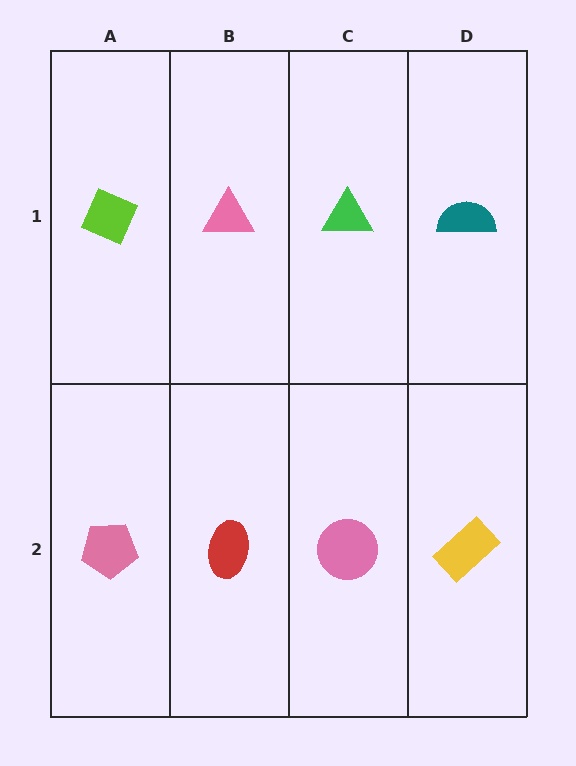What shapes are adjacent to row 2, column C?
A green triangle (row 1, column C), a red ellipse (row 2, column B), a yellow rectangle (row 2, column D).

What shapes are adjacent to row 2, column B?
A pink triangle (row 1, column B), a pink pentagon (row 2, column A), a pink circle (row 2, column C).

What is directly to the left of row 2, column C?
A red ellipse.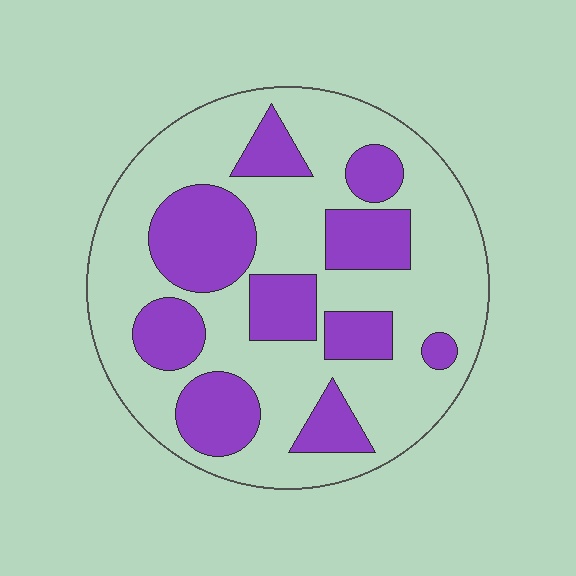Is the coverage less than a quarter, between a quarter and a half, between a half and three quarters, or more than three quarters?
Between a quarter and a half.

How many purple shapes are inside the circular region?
10.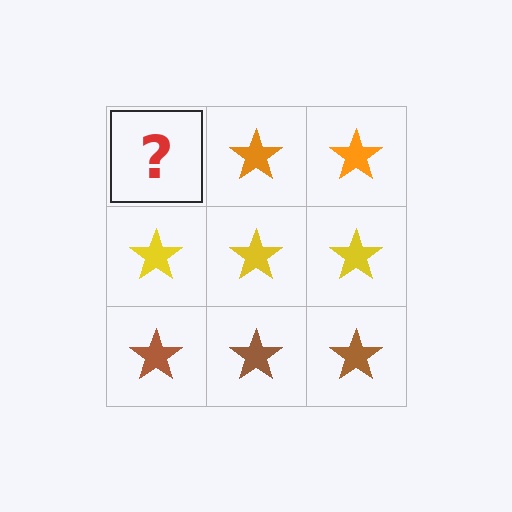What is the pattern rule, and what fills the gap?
The rule is that each row has a consistent color. The gap should be filled with an orange star.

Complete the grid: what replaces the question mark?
The question mark should be replaced with an orange star.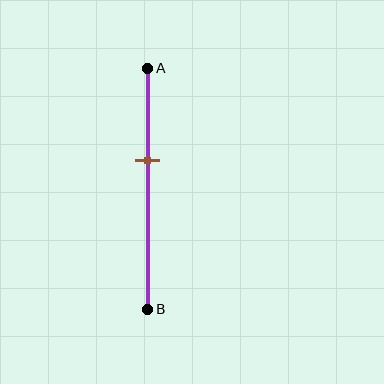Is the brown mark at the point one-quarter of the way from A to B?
No, the mark is at about 40% from A, not at the 25% one-quarter point.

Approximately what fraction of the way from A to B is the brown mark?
The brown mark is approximately 40% of the way from A to B.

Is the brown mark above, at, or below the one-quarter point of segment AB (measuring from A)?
The brown mark is below the one-quarter point of segment AB.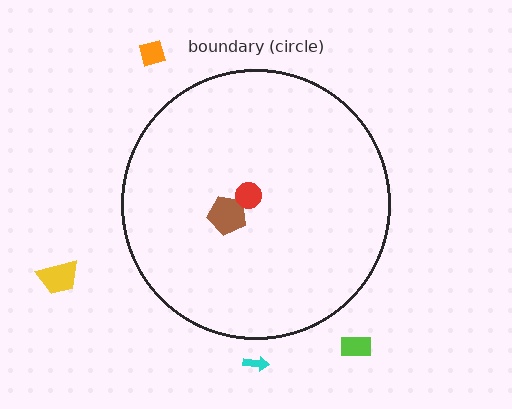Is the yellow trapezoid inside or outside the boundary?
Outside.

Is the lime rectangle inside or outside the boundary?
Outside.